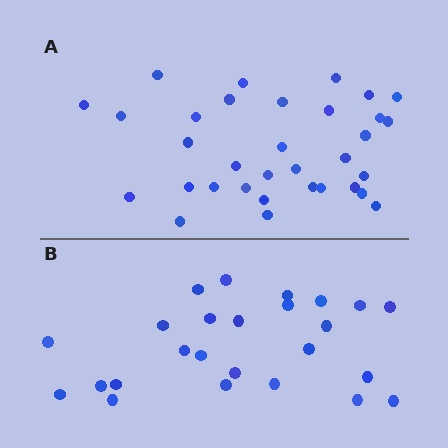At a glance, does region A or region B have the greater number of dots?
Region A (the top region) has more dots.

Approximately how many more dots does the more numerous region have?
Region A has roughly 8 or so more dots than region B.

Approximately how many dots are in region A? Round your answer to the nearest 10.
About 30 dots. (The exact count is 33, which rounds to 30.)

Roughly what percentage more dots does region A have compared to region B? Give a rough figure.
About 30% more.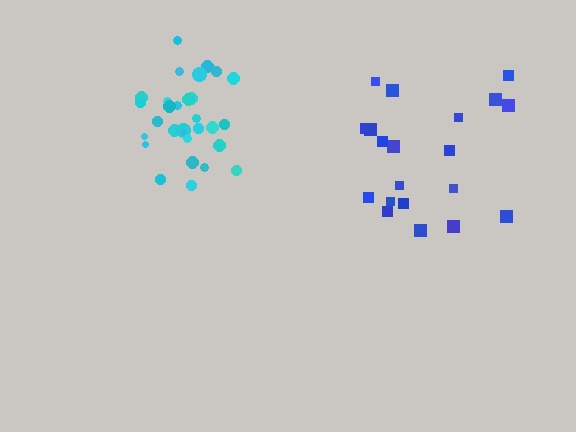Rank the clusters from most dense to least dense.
cyan, blue.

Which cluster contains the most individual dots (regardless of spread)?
Cyan (30).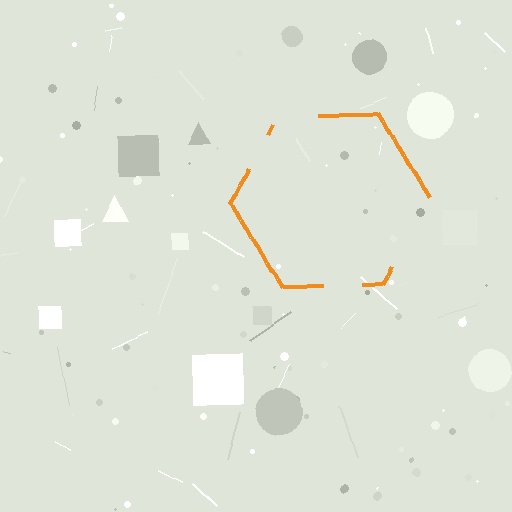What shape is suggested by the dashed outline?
The dashed outline suggests a hexagon.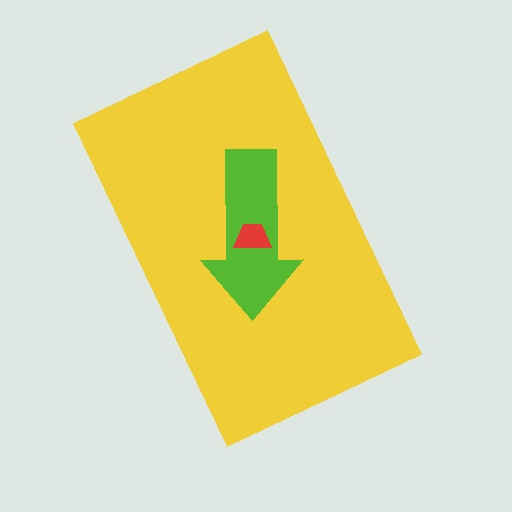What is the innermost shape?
The red trapezoid.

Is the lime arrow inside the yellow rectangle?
Yes.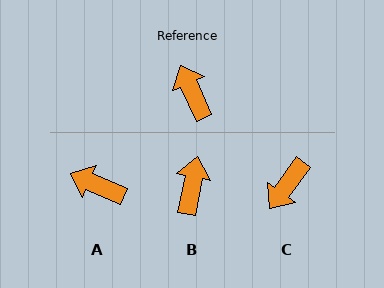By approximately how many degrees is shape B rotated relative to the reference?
Approximately 35 degrees clockwise.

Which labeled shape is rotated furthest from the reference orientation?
C, about 120 degrees away.